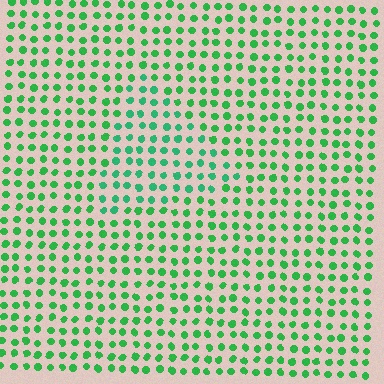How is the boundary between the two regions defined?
The boundary is defined purely by a slight shift in hue (about 19 degrees). Spacing, size, and orientation are identical on both sides.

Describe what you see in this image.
The image is filled with small green elements in a uniform arrangement. A triangle-shaped region is visible where the elements are tinted to a slightly different hue, forming a subtle color boundary.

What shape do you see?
I see a triangle.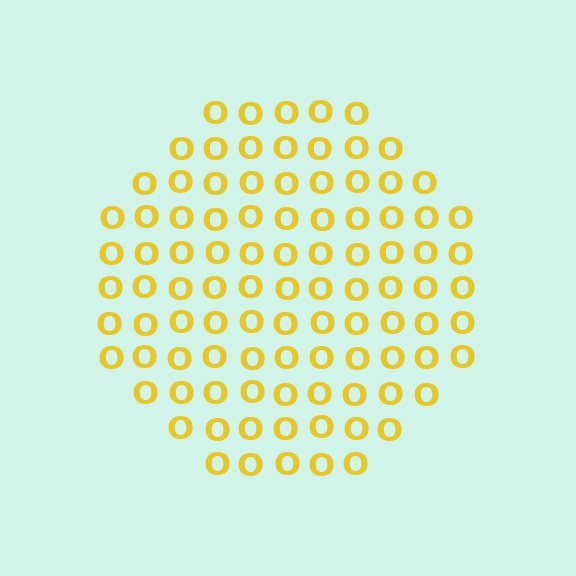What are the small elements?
The small elements are letter O's.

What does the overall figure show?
The overall figure shows a circle.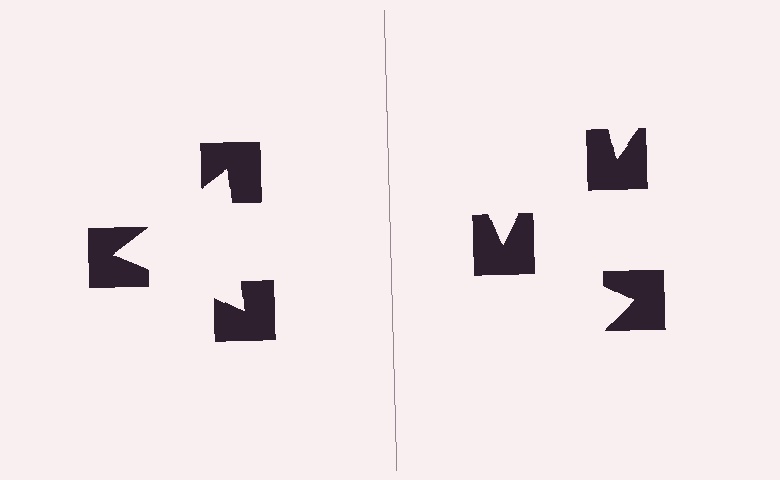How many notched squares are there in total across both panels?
6 — 3 on each side.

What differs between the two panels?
The notched squares are positioned identically on both sides; only the wedge orientations differ. On the left they align to a triangle; on the right they are misaligned.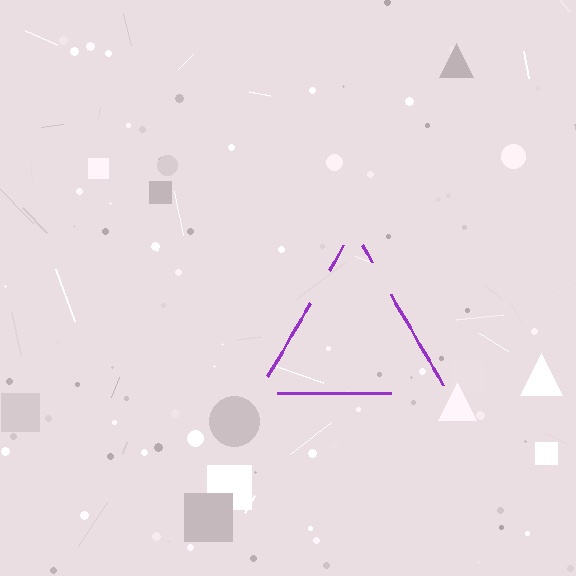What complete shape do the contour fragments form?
The contour fragments form a triangle.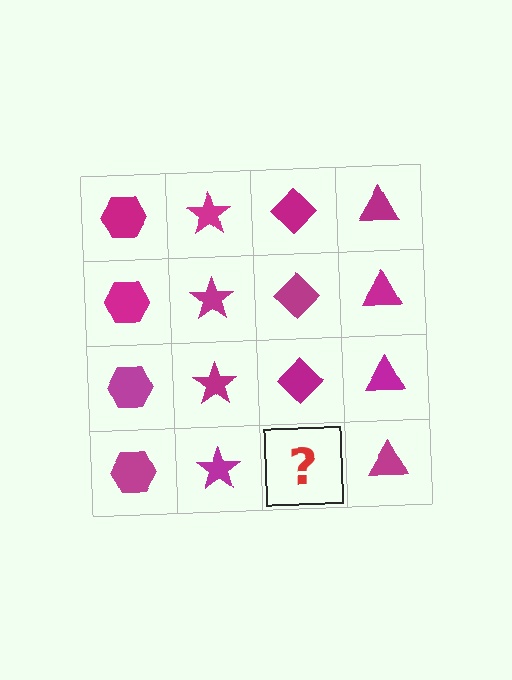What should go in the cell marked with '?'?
The missing cell should contain a magenta diamond.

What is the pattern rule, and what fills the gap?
The rule is that each column has a consistent shape. The gap should be filled with a magenta diamond.